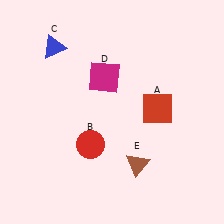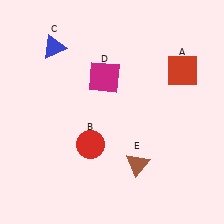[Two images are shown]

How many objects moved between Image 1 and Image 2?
1 object moved between the two images.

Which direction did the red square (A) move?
The red square (A) moved up.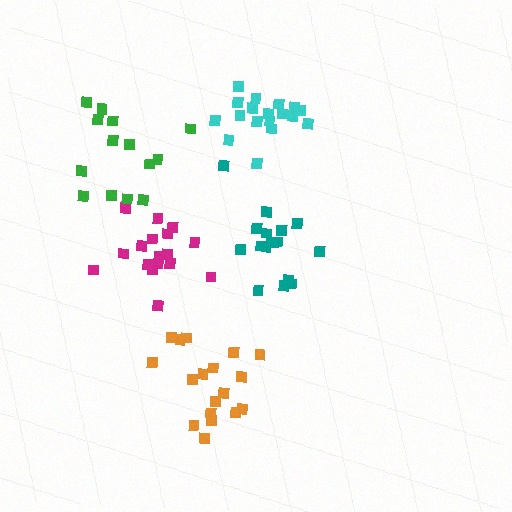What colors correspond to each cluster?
The clusters are colored: teal, cyan, magenta, orange, green.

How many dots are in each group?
Group 1: 17 dots, Group 2: 18 dots, Group 3: 17 dots, Group 4: 18 dots, Group 5: 14 dots (84 total).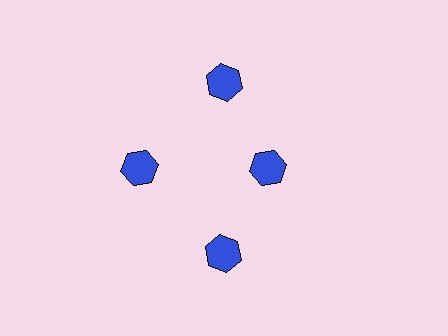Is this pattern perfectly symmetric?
No. The 4 blue hexagons are arranged in a ring, but one element near the 3 o'clock position is pulled inward toward the center, breaking the 4-fold rotational symmetry.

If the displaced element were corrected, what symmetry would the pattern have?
It would have 4-fold rotational symmetry — the pattern would map onto itself every 90 degrees.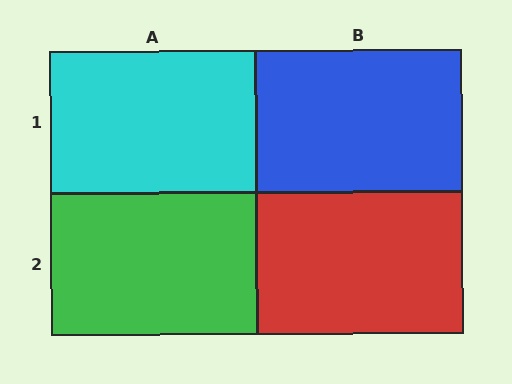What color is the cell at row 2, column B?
Red.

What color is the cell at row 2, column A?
Green.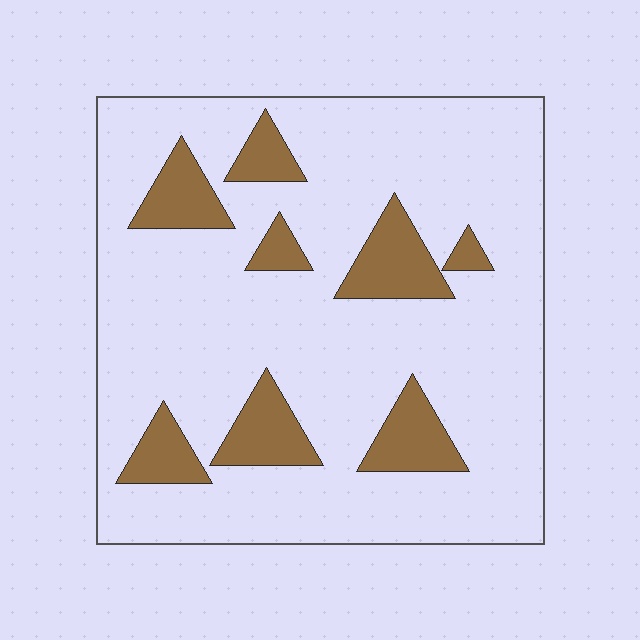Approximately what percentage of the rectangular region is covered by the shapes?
Approximately 15%.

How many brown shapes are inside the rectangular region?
8.